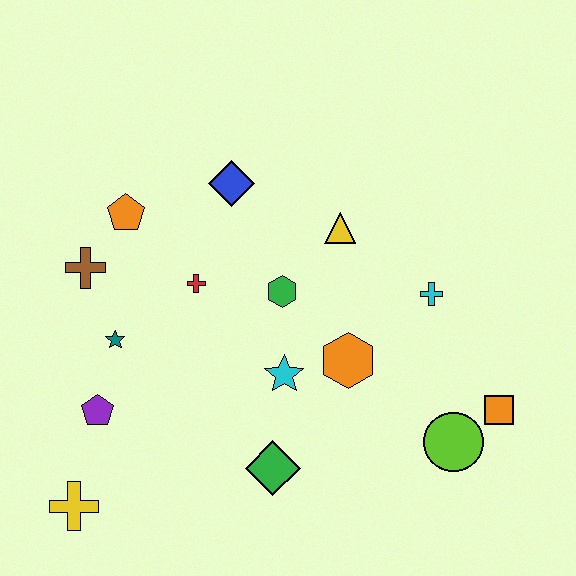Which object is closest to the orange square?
The lime circle is closest to the orange square.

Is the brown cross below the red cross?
No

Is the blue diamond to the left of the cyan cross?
Yes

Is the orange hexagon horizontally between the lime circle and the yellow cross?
Yes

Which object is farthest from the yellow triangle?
The yellow cross is farthest from the yellow triangle.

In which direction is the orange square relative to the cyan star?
The orange square is to the right of the cyan star.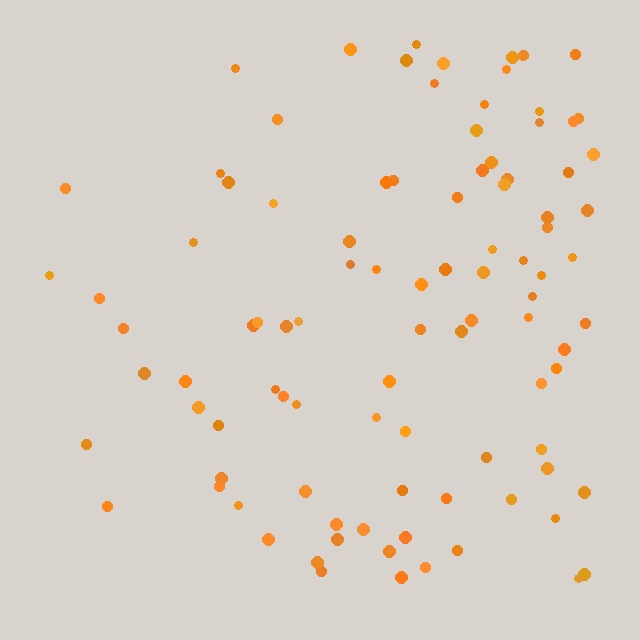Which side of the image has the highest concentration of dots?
The right.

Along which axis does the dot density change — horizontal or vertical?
Horizontal.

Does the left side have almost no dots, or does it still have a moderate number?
Still a moderate number, just noticeably fewer than the right.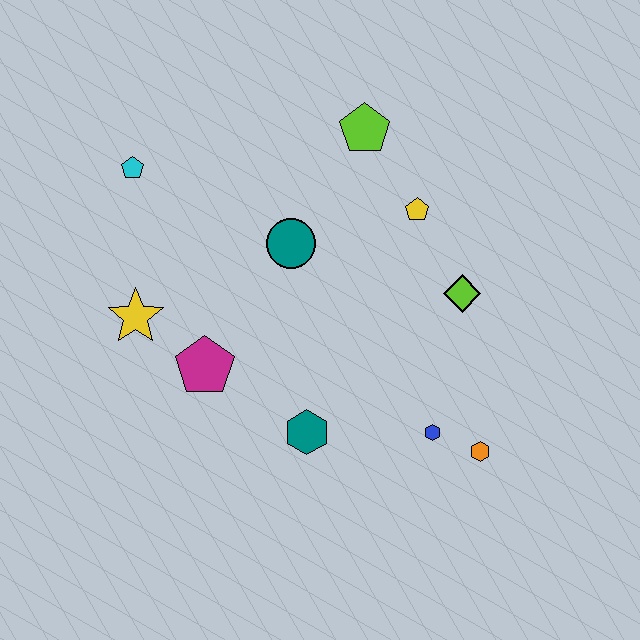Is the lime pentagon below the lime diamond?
No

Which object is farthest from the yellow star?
The orange hexagon is farthest from the yellow star.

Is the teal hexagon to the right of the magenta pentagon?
Yes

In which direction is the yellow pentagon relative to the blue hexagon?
The yellow pentagon is above the blue hexagon.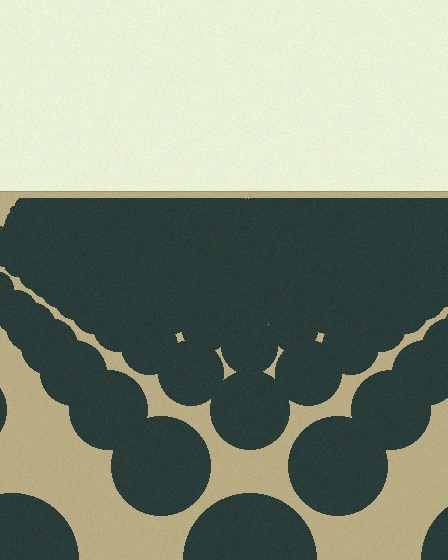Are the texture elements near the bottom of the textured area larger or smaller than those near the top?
Larger. Near the bottom, elements are closer to the viewer and appear at a bigger on-screen size.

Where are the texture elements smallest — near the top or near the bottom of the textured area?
Near the top.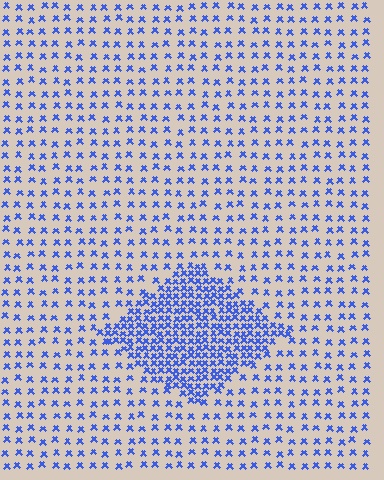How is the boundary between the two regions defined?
The boundary is defined by a change in element density (approximately 2.7x ratio). All elements are the same color, size, and shape.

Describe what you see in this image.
The image contains small blue elements arranged at two different densities. A diamond-shaped region is visible where the elements are more densely packed than the surrounding area.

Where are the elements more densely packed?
The elements are more densely packed inside the diamond boundary.